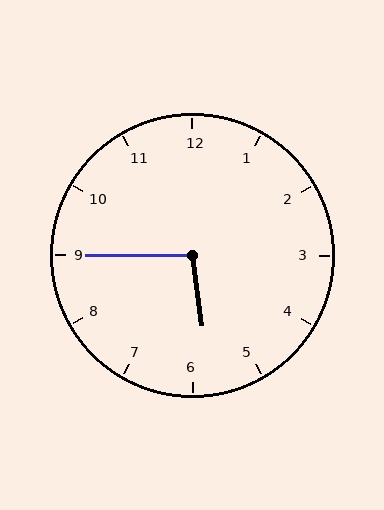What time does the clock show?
5:45.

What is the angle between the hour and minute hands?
Approximately 98 degrees.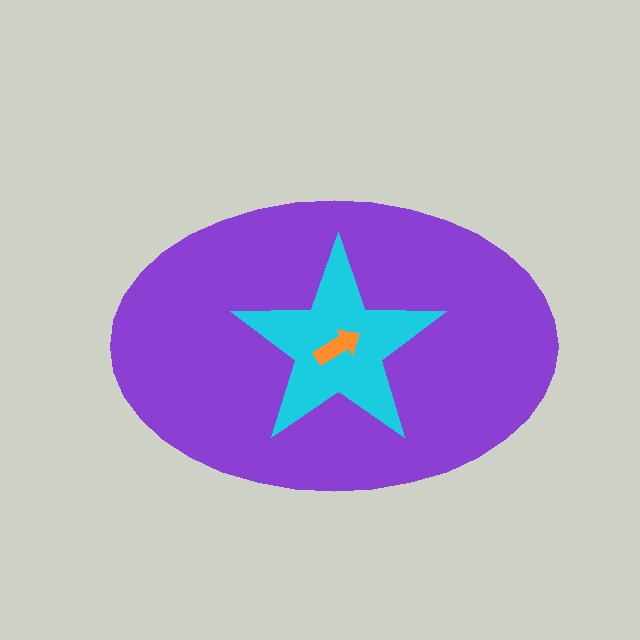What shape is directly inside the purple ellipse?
The cyan star.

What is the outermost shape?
The purple ellipse.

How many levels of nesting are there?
3.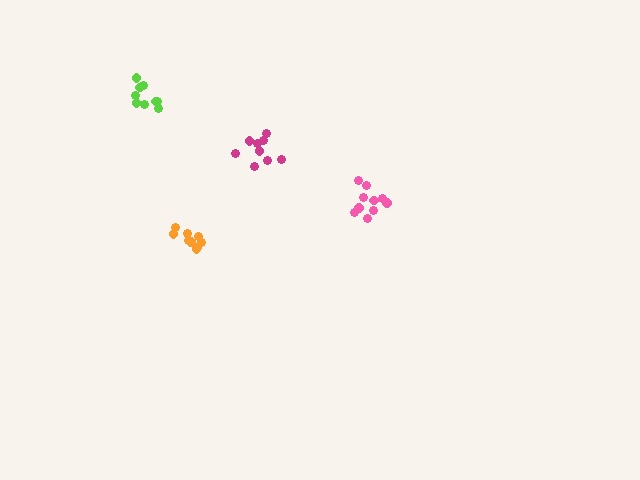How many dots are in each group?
Group 1: 9 dots, Group 2: 11 dots, Group 3: 9 dots, Group 4: 9 dots (38 total).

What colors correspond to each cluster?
The clusters are colored: lime, pink, magenta, orange.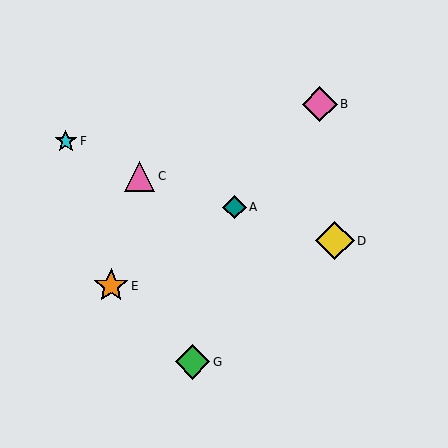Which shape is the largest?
The yellow diamond (labeled D) is the largest.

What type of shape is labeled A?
Shape A is a teal diamond.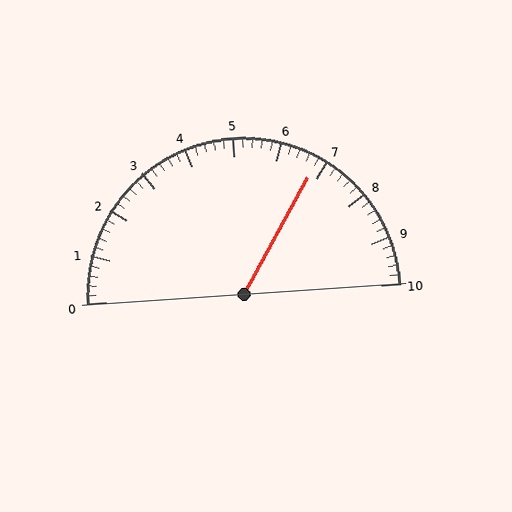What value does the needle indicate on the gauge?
The needle indicates approximately 6.8.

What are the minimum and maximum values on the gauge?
The gauge ranges from 0 to 10.